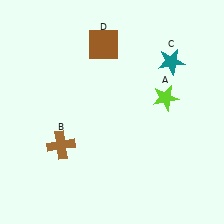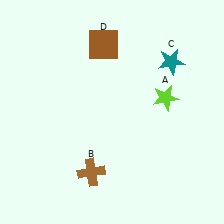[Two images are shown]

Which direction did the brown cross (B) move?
The brown cross (B) moved right.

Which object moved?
The brown cross (B) moved right.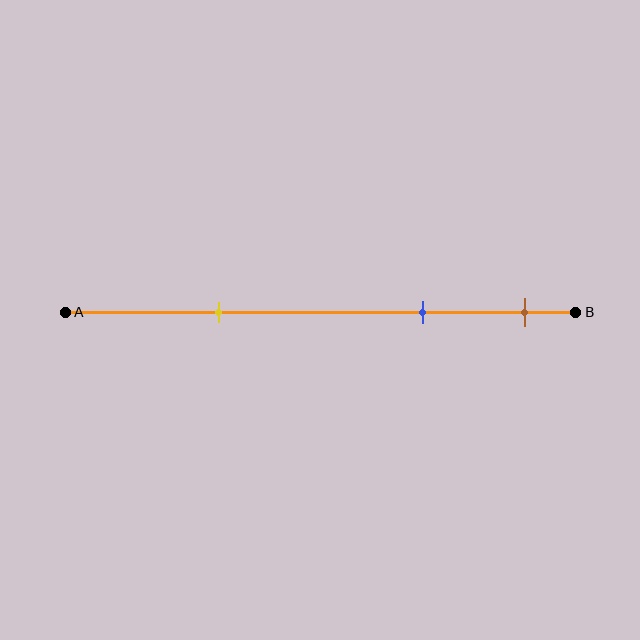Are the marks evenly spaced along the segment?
No, the marks are not evenly spaced.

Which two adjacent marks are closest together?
The blue and brown marks are the closest adjacent pair.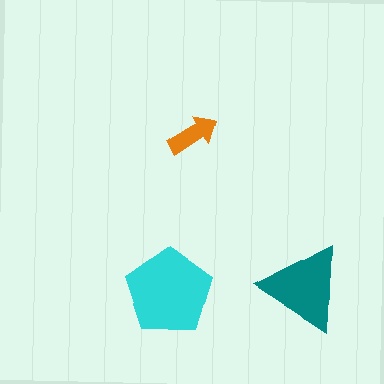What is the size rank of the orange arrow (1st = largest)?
3rd.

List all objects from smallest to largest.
The orange arrow, the teal triangle, the cyan pentagon.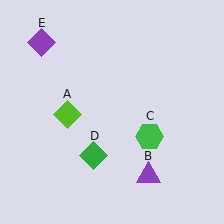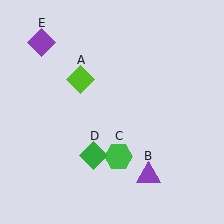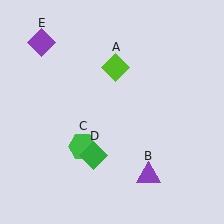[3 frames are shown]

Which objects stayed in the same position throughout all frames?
Purple triangle (object B) and green diamond (object D) and purple diamond (object E) remained stationary.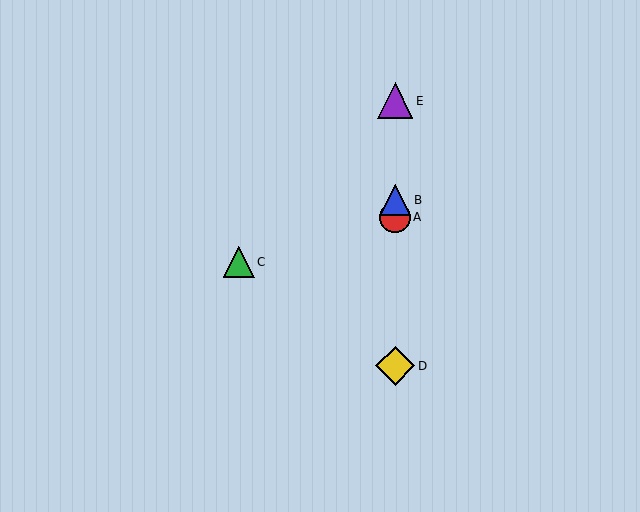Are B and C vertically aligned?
No, B is at x≈395 and C is at x≈239.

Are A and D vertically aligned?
Yes, both are at x≈395.